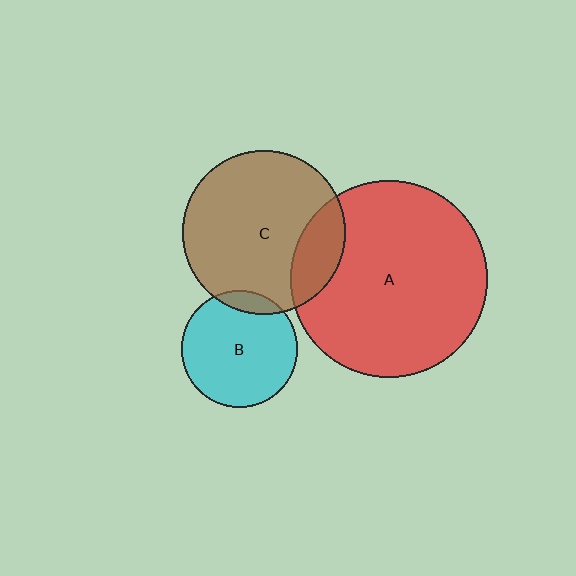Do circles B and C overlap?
Yes.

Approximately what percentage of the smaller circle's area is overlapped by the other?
Approximately 10%.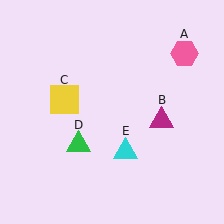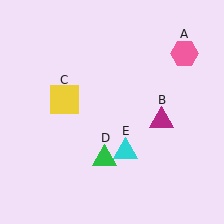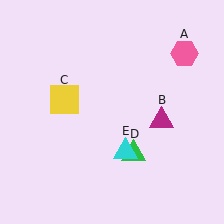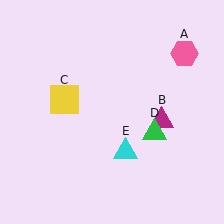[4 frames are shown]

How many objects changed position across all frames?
1 object changed position: green triangle (object D).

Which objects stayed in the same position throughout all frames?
Pink hexagon (object A) and magenta triangle (object B) and yellow square (object C) and cyan triangle (object E) remained stationary.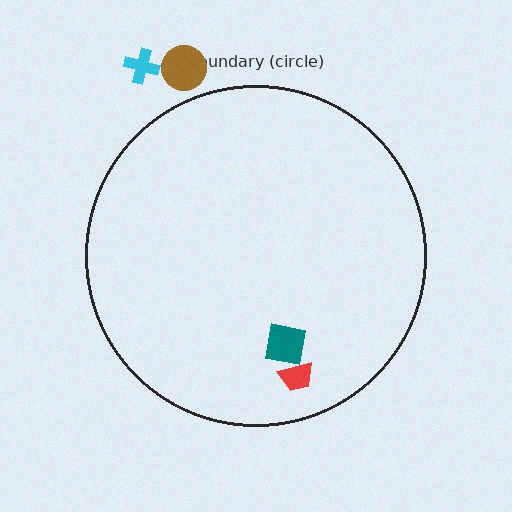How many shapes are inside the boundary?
2 inside, 2 outside.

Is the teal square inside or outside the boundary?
Inside.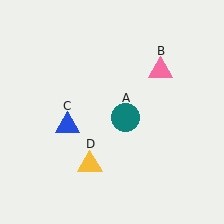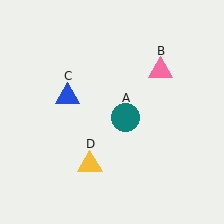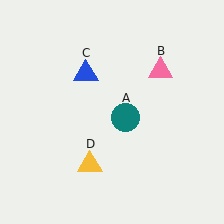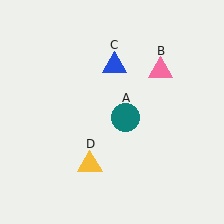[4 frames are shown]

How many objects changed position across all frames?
1 object changed position: blue triangle (object C).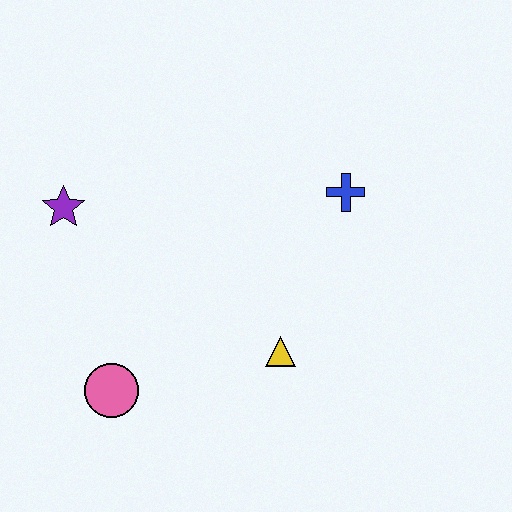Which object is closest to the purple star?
The pink circle is closest to the purple star.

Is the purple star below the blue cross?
Yes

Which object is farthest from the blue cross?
The pink circle is farthest from the blue cross.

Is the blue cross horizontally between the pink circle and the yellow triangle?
No